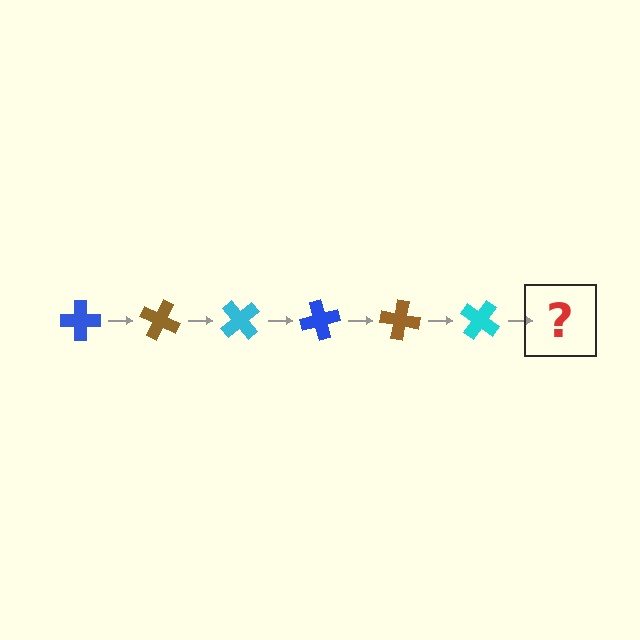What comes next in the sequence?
The next element should be a blue cross, rotated 150 degrees from the start.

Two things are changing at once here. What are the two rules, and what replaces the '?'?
The two rules are that it rotates 25 degrees each step and the color cycles through blue, brown, and cyan. The '?' should be a blue cross, rotated 150 degrees from the start.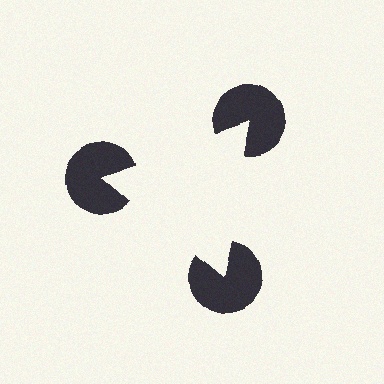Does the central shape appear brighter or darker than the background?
It typically appears slightly brighter than the background, even though no actual brightness change is drawn.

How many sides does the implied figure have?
3 sides.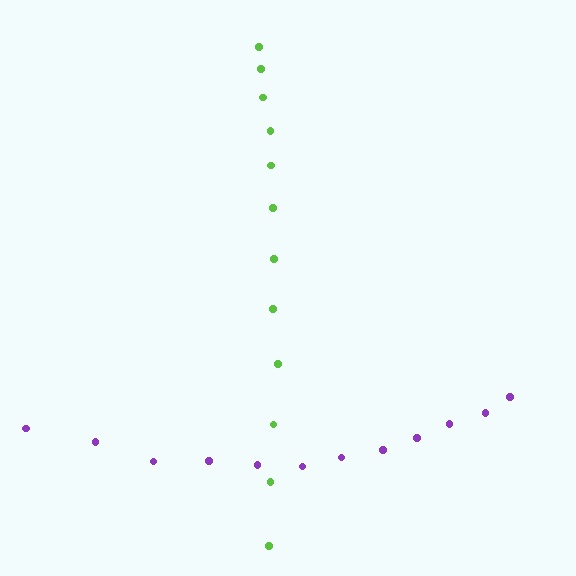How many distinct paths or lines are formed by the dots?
There are 2 distinct paths.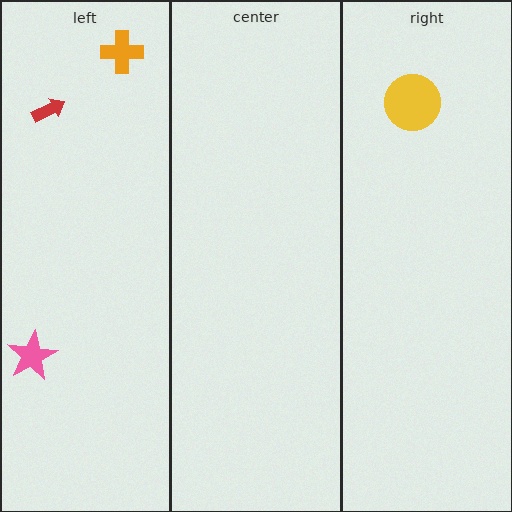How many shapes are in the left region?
3.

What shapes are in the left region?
The pink star, the red arrow, the orange cross.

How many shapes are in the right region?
1.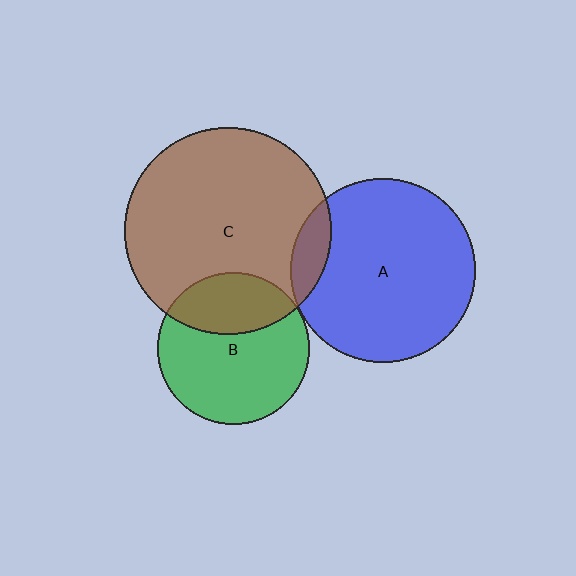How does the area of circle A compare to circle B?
Approximately 1.5 times.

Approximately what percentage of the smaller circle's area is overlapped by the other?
Approximately 10%.